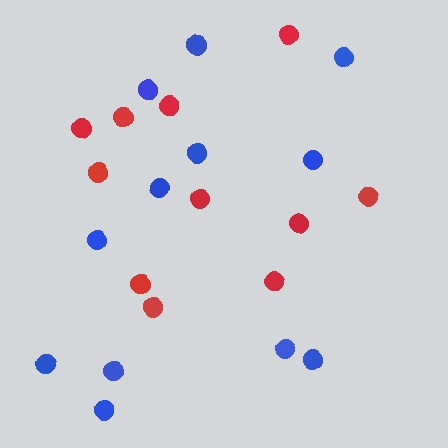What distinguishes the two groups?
There are 2 groups: one group of blue circles (12) and one group of red circles (11).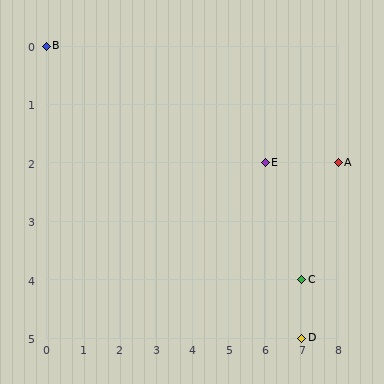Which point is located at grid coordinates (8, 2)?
Point A is at (8, 2).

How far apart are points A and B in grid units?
Points A and B are 8 columns and 2 rows apart (about 8.2 grid units diagonally).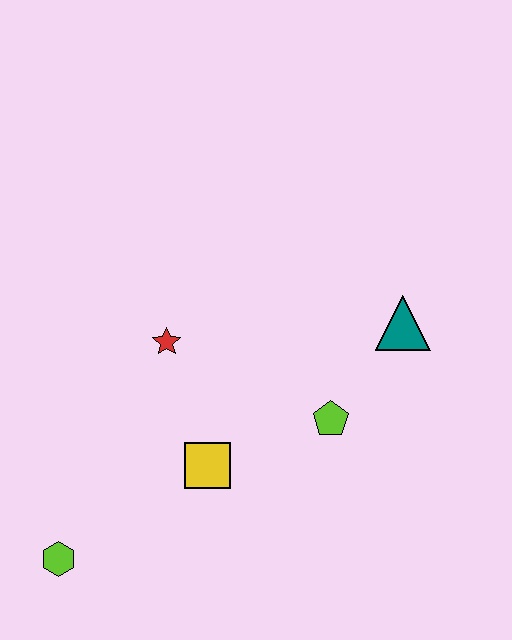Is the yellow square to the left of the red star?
No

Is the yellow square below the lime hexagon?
No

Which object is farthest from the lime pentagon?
The lime hexagon is farthest from the lime pentagon.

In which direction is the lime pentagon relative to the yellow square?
The lime pentagon is to the right of the yellow square.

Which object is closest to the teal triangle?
The lime pentagon is closest to the teal triangle.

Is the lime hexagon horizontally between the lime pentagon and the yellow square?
No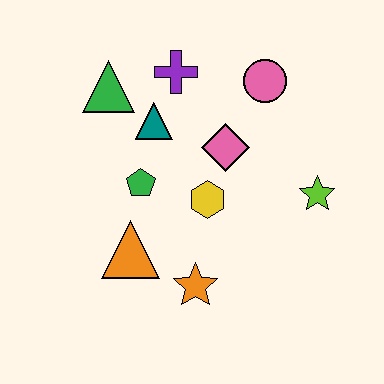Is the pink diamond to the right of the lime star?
No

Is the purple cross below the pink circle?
No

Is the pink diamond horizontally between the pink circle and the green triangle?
Yes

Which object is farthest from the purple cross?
The orange star is farthest from the purple cross.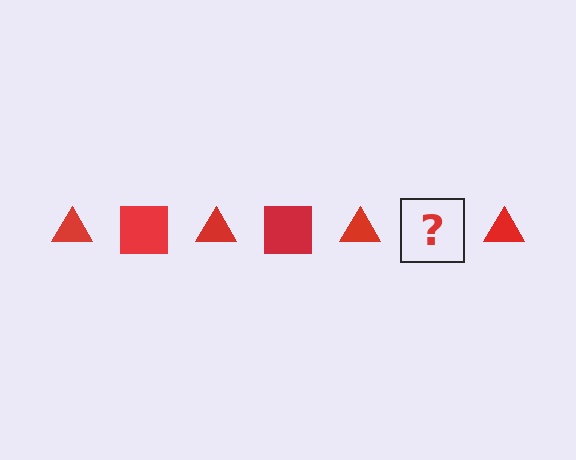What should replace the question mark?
The question mark should be replaced with a red square.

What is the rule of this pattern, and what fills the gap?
The rule is that the pattern cycles through triangle, square shapes in red. The gap should be filled with a red square.